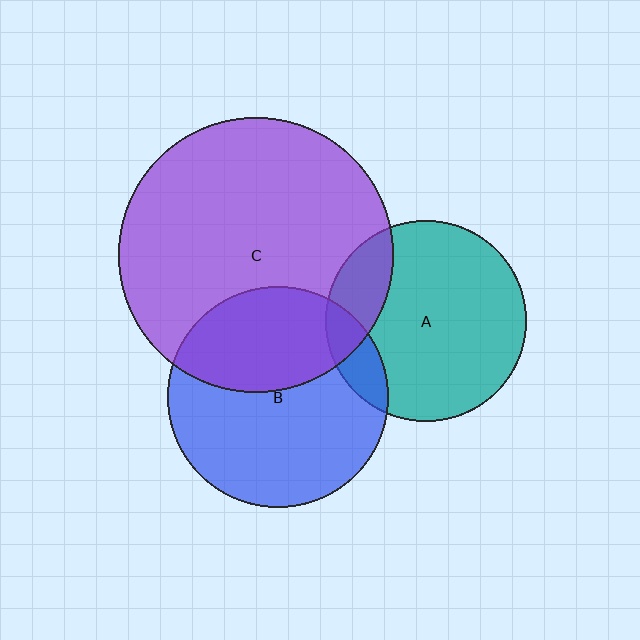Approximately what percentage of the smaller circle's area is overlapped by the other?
Approximately 10%.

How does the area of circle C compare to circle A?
Approximately 1.9 times.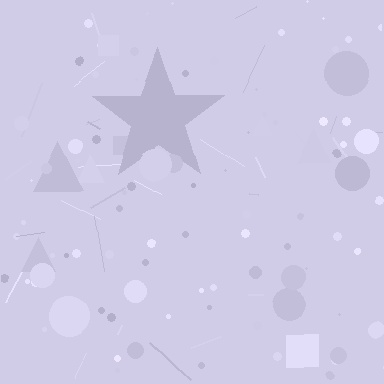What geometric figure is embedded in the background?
A star is embedded in the background.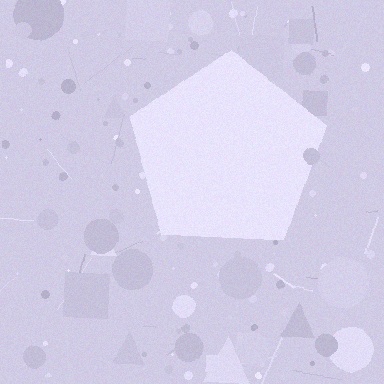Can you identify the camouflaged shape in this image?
The camouflaged shape is a pentagon.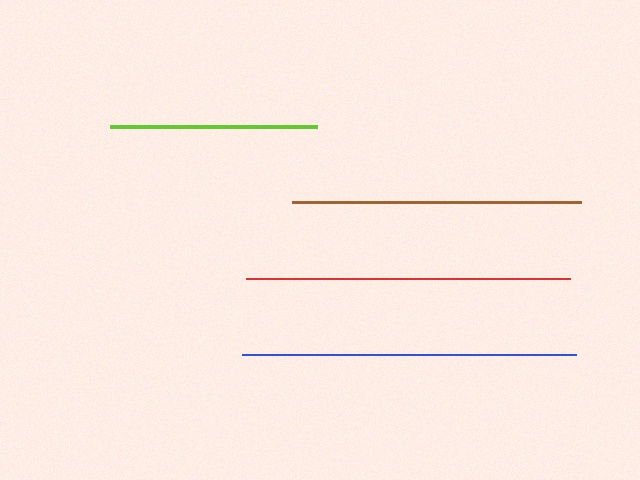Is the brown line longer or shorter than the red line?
The red line is longer than the brown line.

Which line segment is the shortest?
The lime line is the shortest at approximately 207 pixels.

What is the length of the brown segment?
The brown segment is approximately 289 pixels long.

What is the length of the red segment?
The red segment is approximately 324 pixels long.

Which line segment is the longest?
The blue line is the longest at approximately 334 pixels.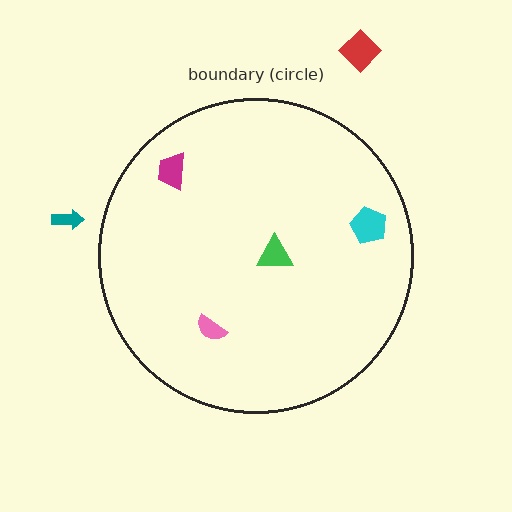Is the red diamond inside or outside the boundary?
Outside.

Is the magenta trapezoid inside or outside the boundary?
Inside.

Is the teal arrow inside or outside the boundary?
Outside.